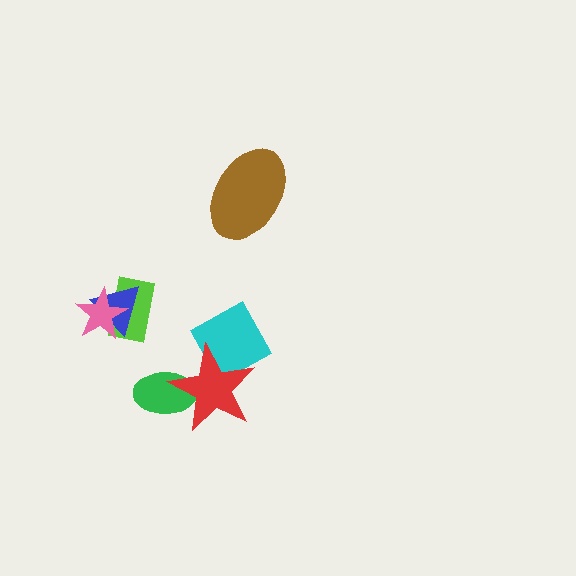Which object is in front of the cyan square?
The red star is in front of the cyan square.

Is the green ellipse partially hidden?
Yes, it is partially covered by another shape.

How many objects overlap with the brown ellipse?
0 objects overlap with the brown ellipse.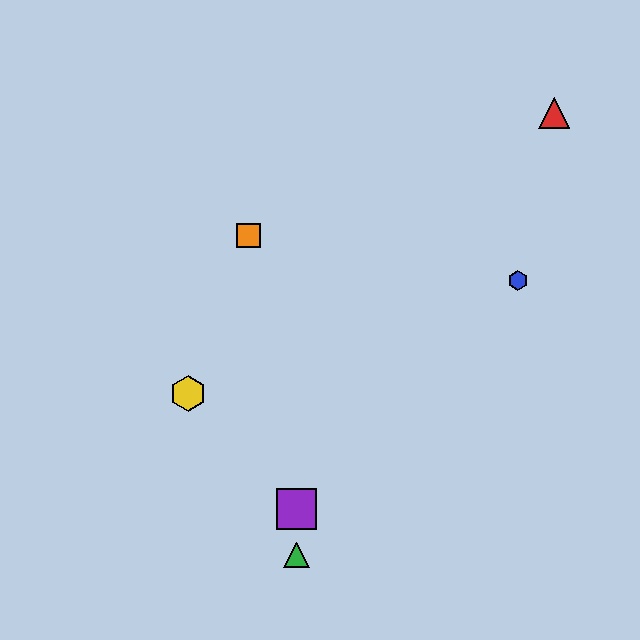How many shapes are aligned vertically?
2 shapes (the green triangle, the purple square) are aligned vertically.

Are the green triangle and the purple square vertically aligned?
Yes, both are at x≈297.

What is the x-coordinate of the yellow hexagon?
The yellow hexagon is at x≈188.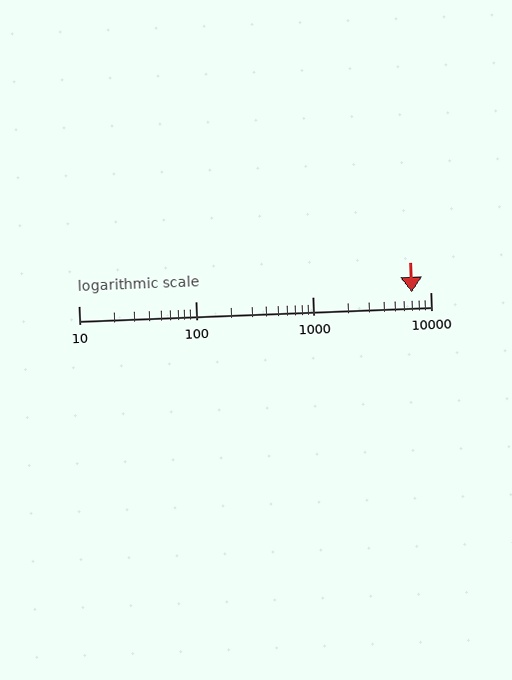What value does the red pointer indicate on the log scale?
The pointer indicates approximately 6900.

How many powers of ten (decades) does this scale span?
The scale spans 3 decades, from 10 to 10000.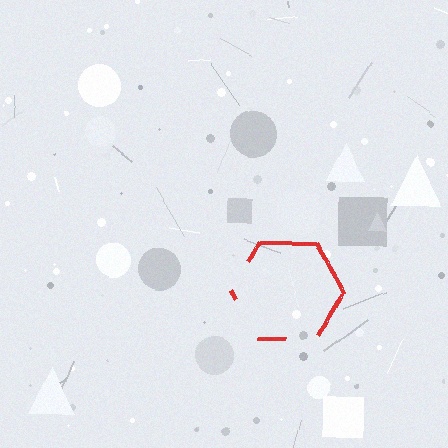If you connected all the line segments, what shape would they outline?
They would outline a hexagon.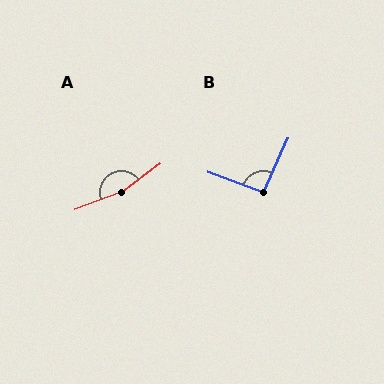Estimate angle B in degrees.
Approximately 94 degrees.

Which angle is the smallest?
B, at approximately 94 degrees.